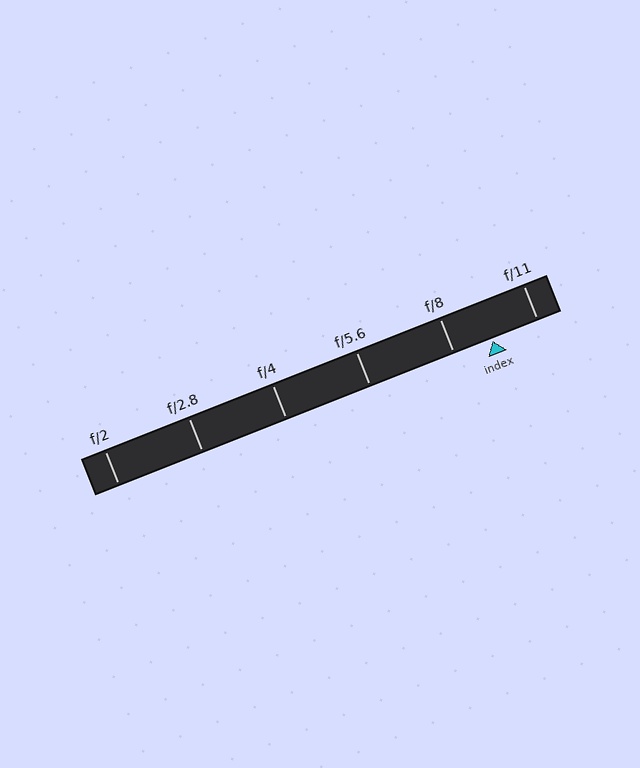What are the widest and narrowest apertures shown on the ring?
The widest aperture shown is f/2 and the narrowest is f/11.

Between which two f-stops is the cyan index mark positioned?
The index mark is between f/8 and f/11.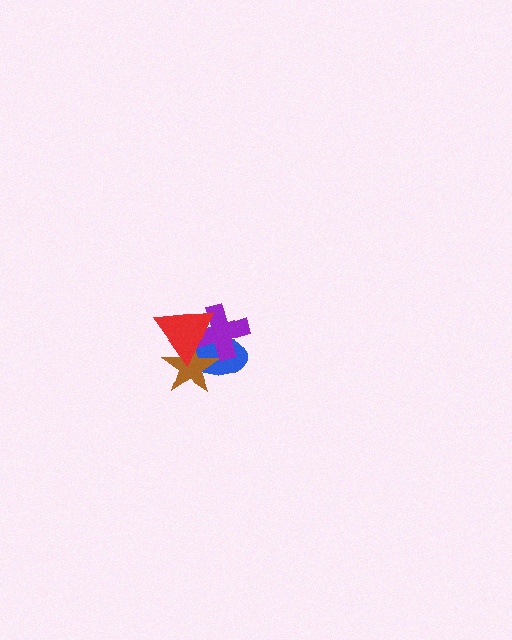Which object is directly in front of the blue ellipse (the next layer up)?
The brown star is directly in front of the blue ellipse.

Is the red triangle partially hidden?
No, no other shape covers it.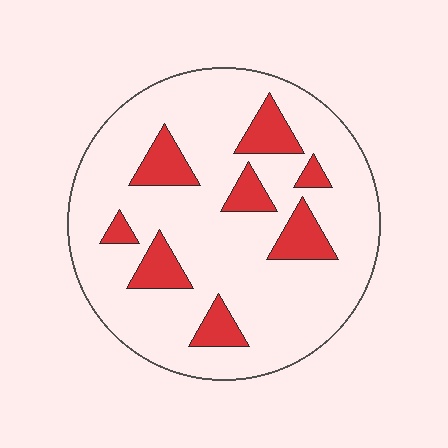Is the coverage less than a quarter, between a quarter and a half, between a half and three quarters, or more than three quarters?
Less than a quarter.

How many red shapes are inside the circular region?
8.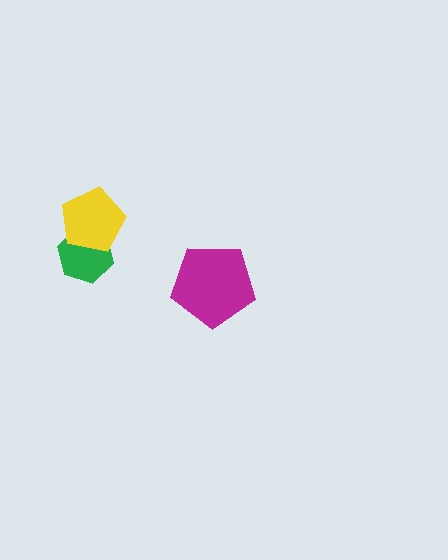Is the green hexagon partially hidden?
Yes, it is partially covered by another shape.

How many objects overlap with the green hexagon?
1 object overlaps with the green hexagon.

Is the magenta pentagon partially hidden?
No, no other shape covers it.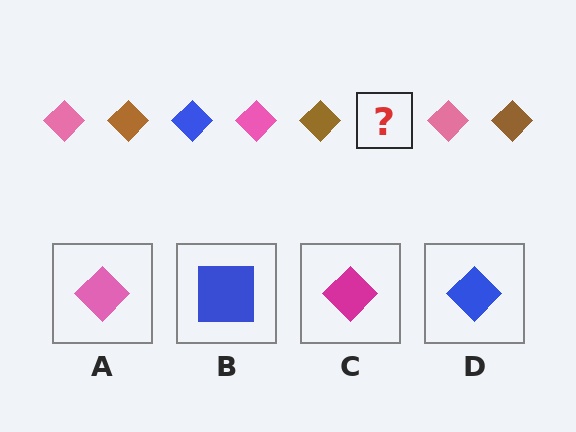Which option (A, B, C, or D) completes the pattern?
D.